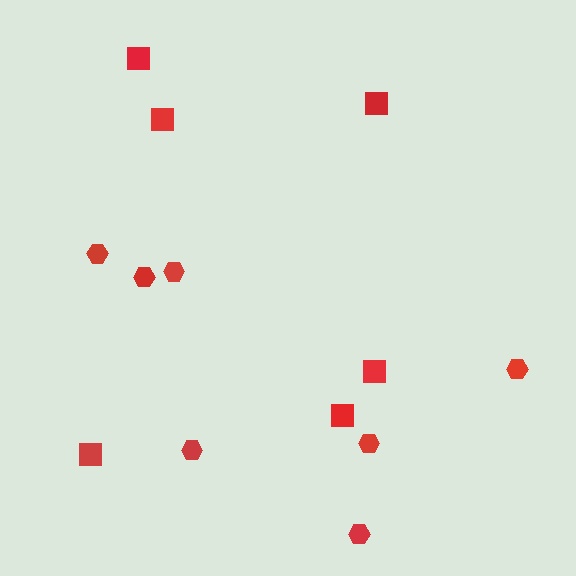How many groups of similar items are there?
There are 2 groups: one group of hexagons (7) and one group of squares (6).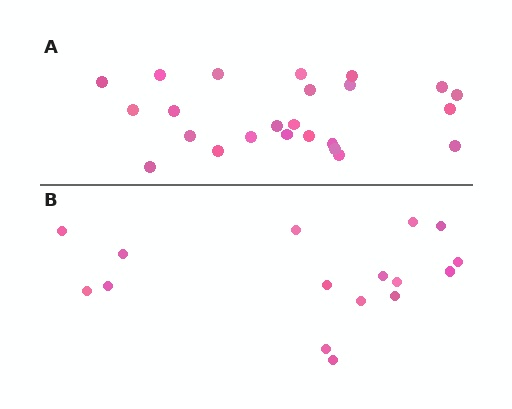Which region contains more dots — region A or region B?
Region A (the top region) has more dots.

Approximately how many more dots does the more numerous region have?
Region A has roughly 8 or so more dots than region B.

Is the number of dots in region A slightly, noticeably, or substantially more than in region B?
Region A has substantially more. The ratio is roughly 1.5 to 1.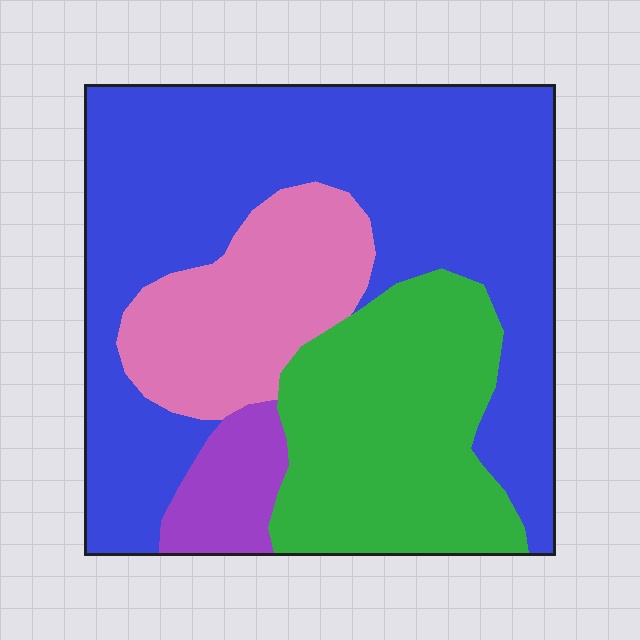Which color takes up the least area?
Purple, at roughly 5%.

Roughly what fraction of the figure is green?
Green covers 25% of the figure.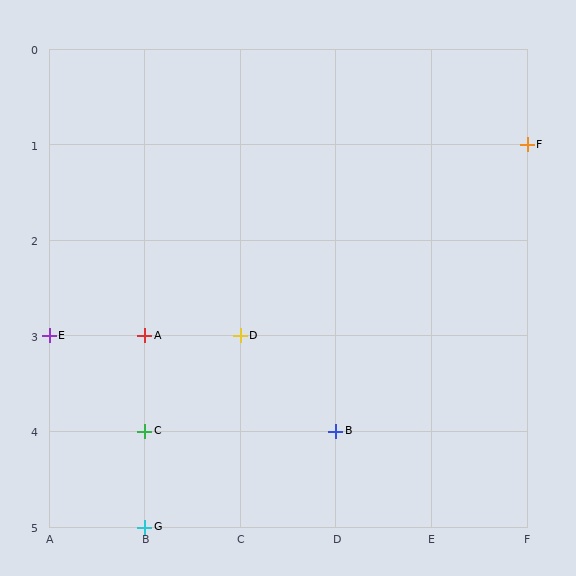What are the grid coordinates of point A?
Point A is at grid coordinates (B, 3).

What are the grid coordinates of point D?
Point D is at grid coordinates (C, 3).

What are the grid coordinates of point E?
Point E is at grid coordinates (A, 3).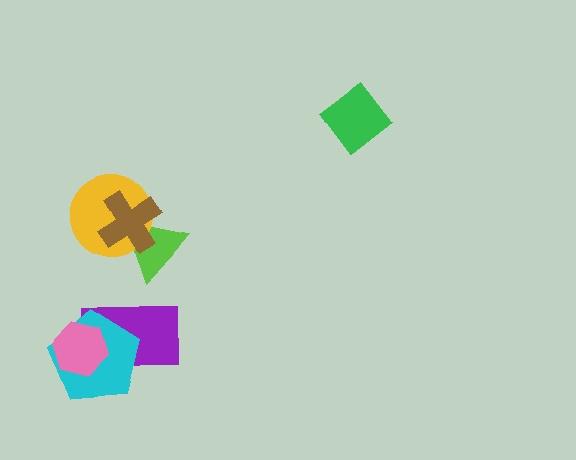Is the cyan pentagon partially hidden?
Yes, it is partially covered by another shape.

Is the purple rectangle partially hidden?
Yes, it is partially covered by another shape.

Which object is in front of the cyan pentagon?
The pink hexagon is in front of the cyan pentagon.